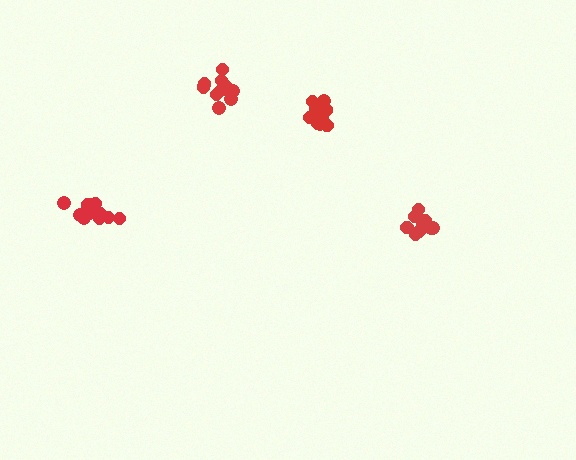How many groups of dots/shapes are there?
There are 4 groups.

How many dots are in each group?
Group 1: 12 dots, Group 2: 9 dots, Group 3: 10 dots, Group 4: 10 dots (41 total).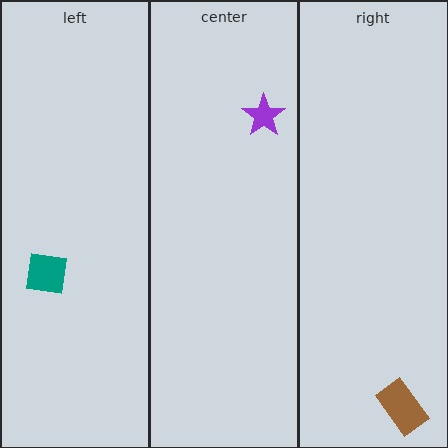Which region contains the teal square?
The left region.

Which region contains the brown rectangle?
The right region.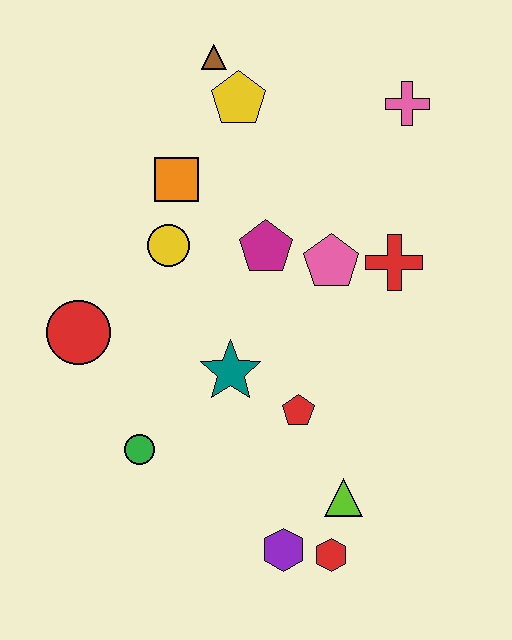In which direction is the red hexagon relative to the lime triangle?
The red hexagon is below the lime triangle.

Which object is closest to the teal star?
The red pentagon is closest to the teal star.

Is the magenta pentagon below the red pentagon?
No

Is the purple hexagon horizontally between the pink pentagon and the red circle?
Yes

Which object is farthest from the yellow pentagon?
The red hexagon is farthest from the yellow pentagon.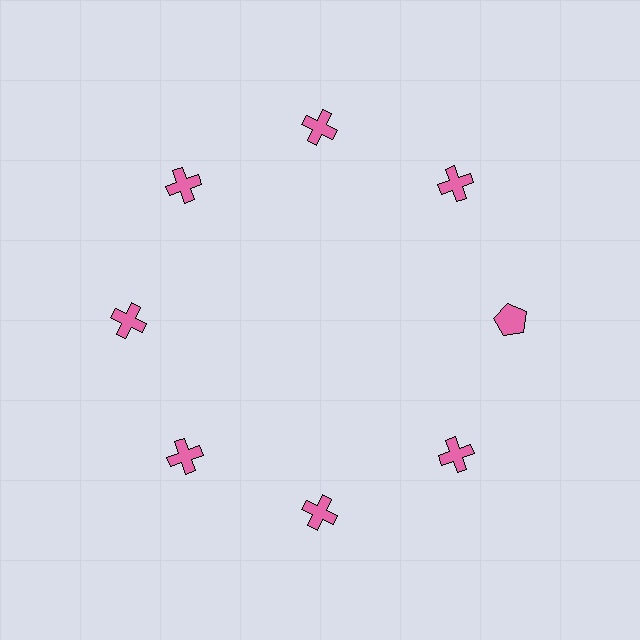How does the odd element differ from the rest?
It has a different shape: pentagon instead of cross.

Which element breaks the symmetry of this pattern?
The pink pentagon at roughly the 3 o'clock position breaks the symmetry. All other shapes are pink crosses.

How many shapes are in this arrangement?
There are 8 shapes arranged in a ring pattern.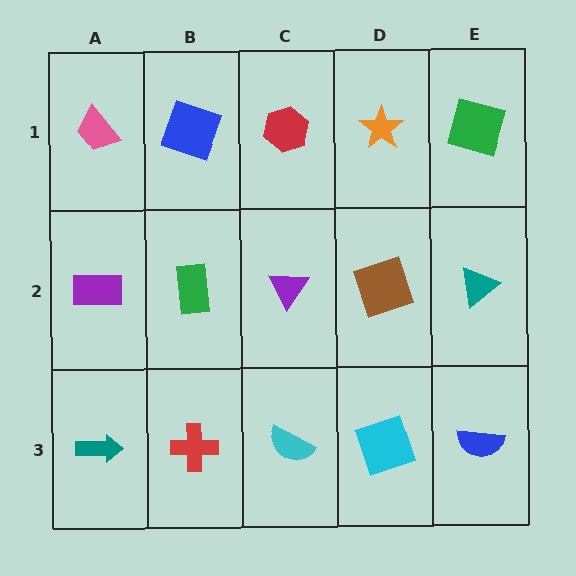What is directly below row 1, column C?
A purple triangle.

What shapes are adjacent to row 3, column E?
A teal triangle (row 2, column E), a cyan square (row 3, column D).